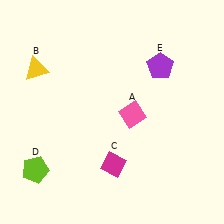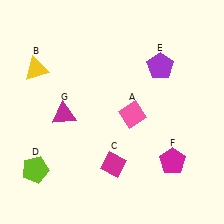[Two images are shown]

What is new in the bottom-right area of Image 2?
A magenta pentagon (F) was added in the bottom-right area of Image 2.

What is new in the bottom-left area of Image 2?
A magenta triangle (G) was added in the bottom-left area of Image 2.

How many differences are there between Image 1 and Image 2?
There are 2 differences between the two images.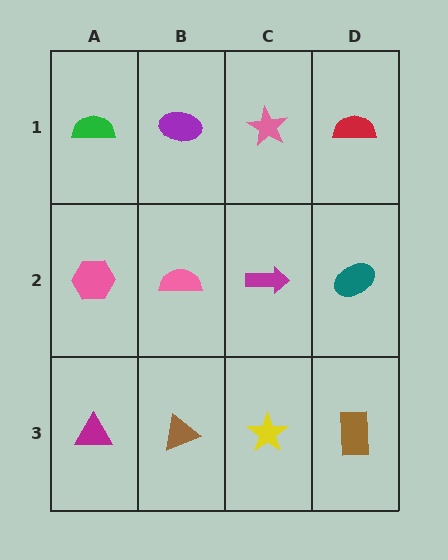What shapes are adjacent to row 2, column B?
A purple ellipse (row 1, column B), a brown triangle (row 3, column B), a pink hexagon (row 2, column A), a magenta arrow (row 2, column C).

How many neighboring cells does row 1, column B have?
3.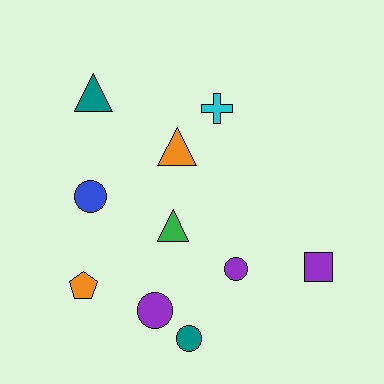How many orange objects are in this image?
There are 2 orange objects.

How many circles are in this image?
There are 4 circles.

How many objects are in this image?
There are 10 objects.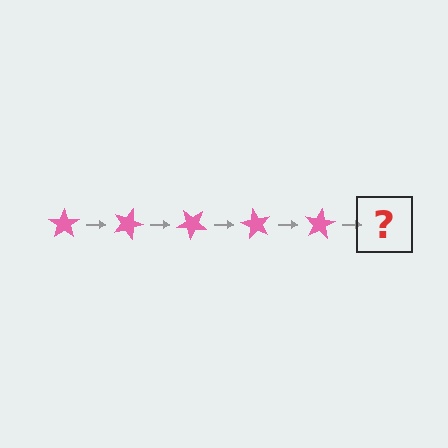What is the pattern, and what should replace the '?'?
The pattern is that the star rotates 20 degrees each step. The '?' should be a pink star rotated 100 degrees.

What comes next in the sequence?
The next element should be a pink star rotated 100 degrees.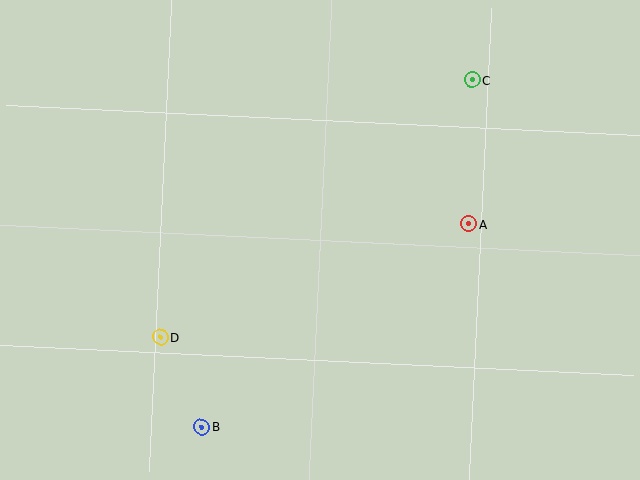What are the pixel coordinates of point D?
Point D is at (160, 337).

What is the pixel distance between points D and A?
The distance between D and A is 328 pixels.